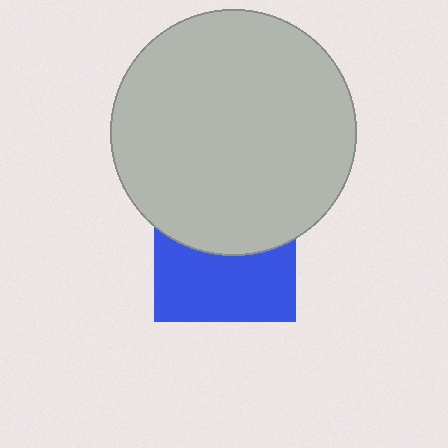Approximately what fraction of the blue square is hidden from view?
Roughly 49% of the blue square is hidden behind the light gray circle.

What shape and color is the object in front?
The object in front is a light gray circle.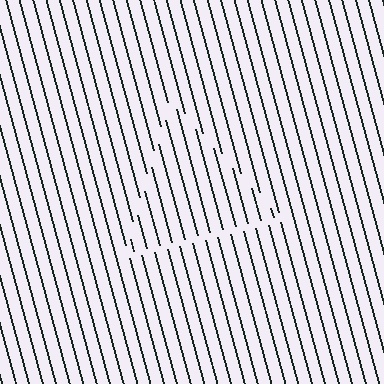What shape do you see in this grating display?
An illusory triangle. The interior of the shape contains the same grating, shifted by half a period — the contour is defined by the phase discontinuity where line-ends from the inner and outer gratings abut.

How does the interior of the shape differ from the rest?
The interior of the shape contains the same grating, shifted by half a period — the contour is defined by the phase discontinuity where line-ends from the inner and outer gratings abut.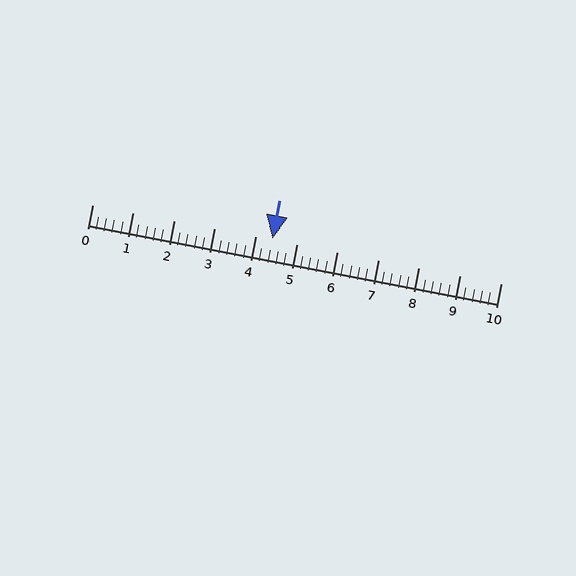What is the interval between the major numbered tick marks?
The major tick marks are spaced 1 units apart.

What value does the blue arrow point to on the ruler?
The blue arrow points to approximately 4.4.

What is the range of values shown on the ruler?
The ruler shows values from 0 to 10.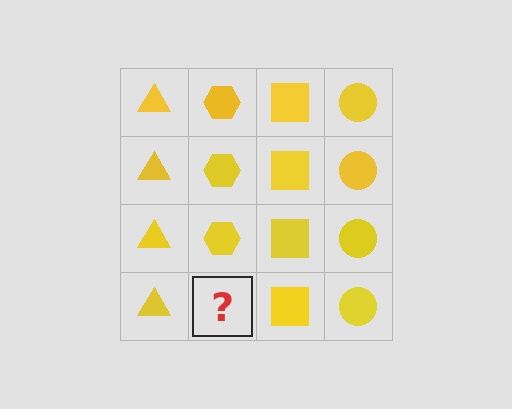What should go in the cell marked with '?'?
The missing cell should contain a yellow hexagon.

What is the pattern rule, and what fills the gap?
The rule is that each column has a consistent shape. The gap should be filled with a yellow hexagon.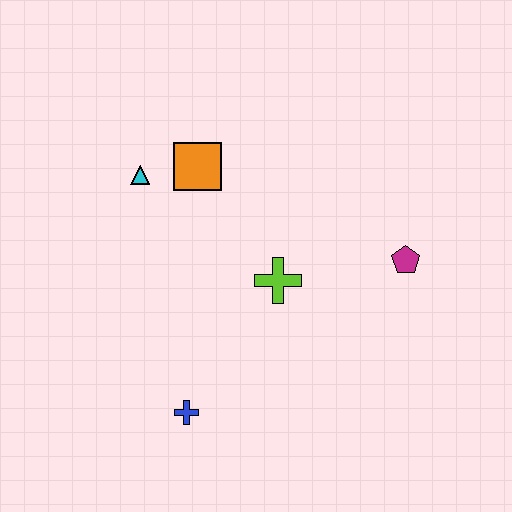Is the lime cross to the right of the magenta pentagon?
No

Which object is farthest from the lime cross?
The cyan triangle is farthest from the lime cross.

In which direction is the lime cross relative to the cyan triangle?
The lime cross is to the right of the cyan triangle.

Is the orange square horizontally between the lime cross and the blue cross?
Yes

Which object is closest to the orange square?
The cyan triangle is closest to the orange square.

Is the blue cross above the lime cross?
No